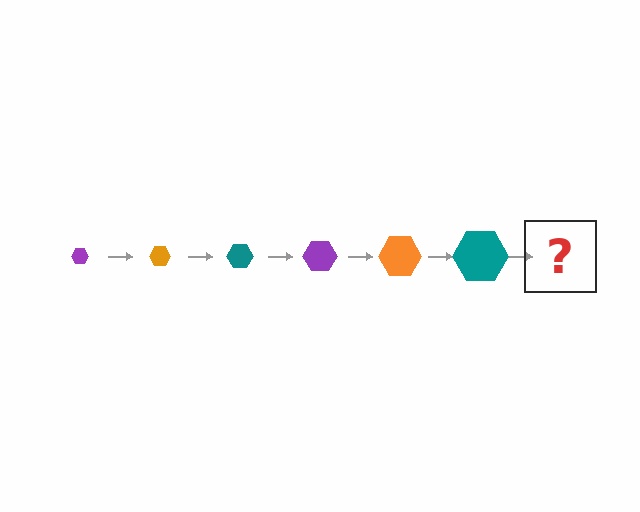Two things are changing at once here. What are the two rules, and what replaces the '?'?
The two rules are that the hexagon grows larger each step and the color cycles through purple, orange, and teal. The '?' should be a purple hexagon, larger than the previous one.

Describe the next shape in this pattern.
It should be a purple hexagon, larger than the previous one.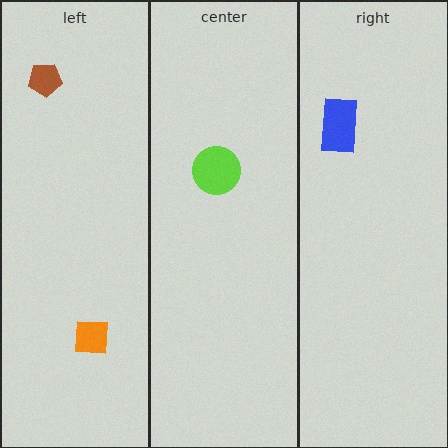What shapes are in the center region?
The lime circle.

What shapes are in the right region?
The blue rectangle.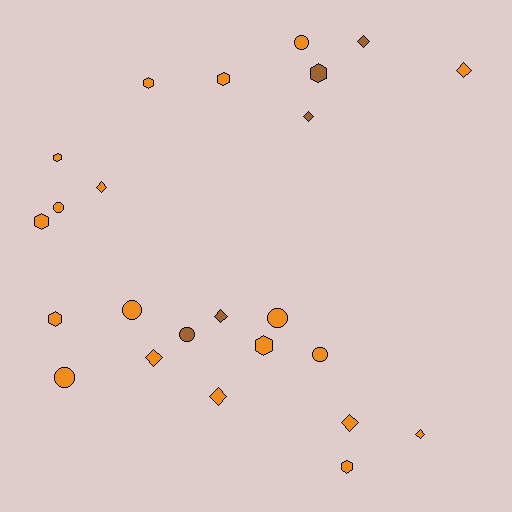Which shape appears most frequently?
Diamond, with 9 objects.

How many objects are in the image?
There are 24 objects.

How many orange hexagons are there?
There are 7 orange hexagons.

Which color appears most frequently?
Orange, with 19 objects.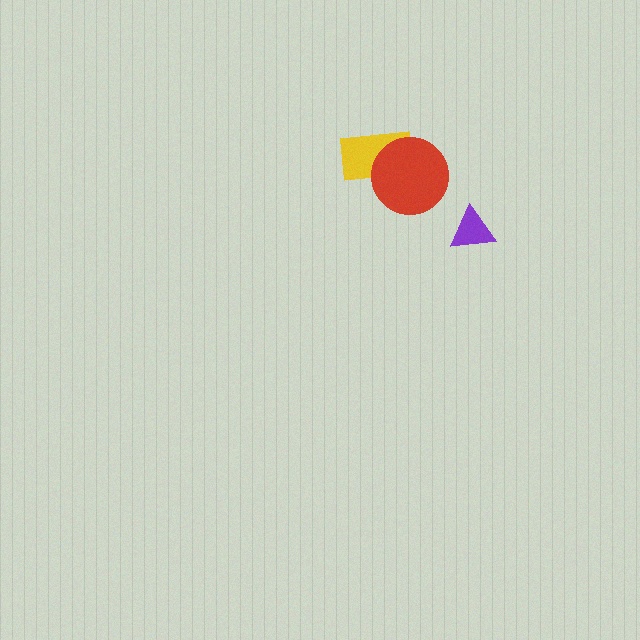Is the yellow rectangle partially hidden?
Yes, it is partially covered by another shape.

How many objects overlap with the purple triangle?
0 objects overlap with the purple triangle.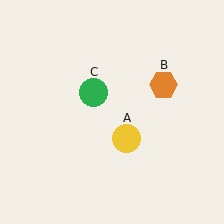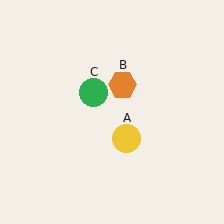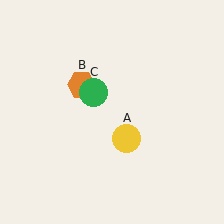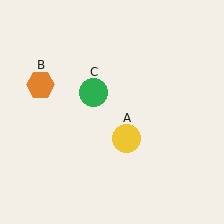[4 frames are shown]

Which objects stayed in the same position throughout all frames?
Yellow circle (object A) and green circle (object C) remained stationary.